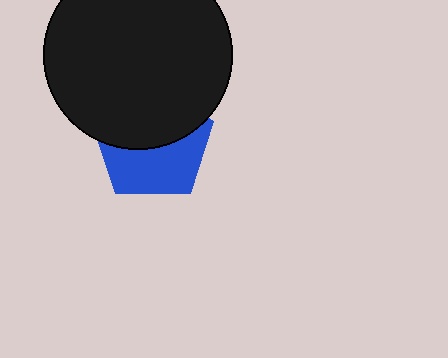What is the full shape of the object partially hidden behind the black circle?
The partially hidden object is a blue pentagon.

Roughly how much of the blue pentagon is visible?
About half of it is visible (roughly 48%).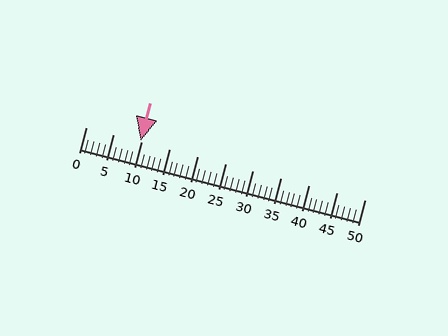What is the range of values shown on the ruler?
The ruler shows values from 0 to 50.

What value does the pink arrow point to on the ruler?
The pink arrow points to approximately 10.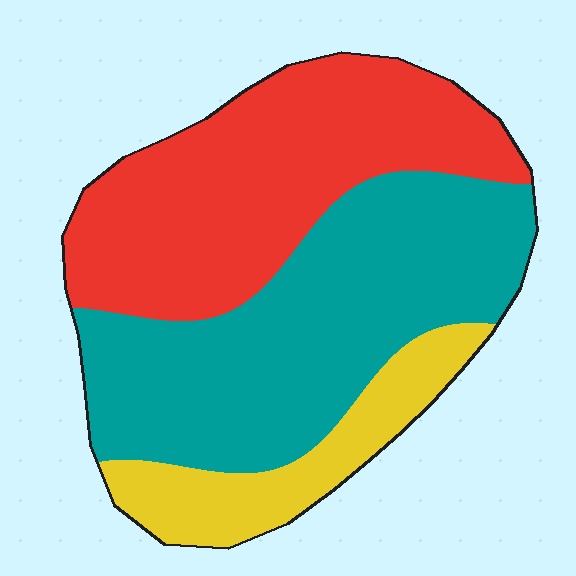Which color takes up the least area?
Yellow, at roughly 15%.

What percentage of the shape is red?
Red covers around 40% of the shape.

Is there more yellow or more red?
Red.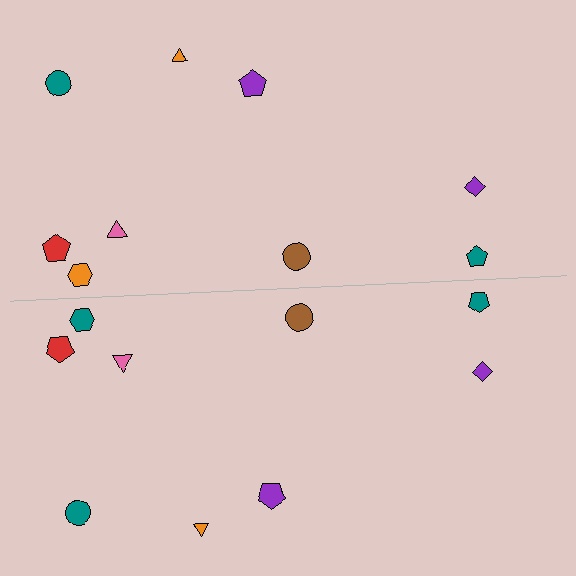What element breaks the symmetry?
The teal hexagon on the bottom side breaks the symmetry — its mirror counterpart is orange.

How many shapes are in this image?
There are 18 shapes in this image.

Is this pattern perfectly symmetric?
No, the pattern is not perfectly symmetric. The teal hexagon on the bottom side breaks the symmetry — its mirror counterpart is orange.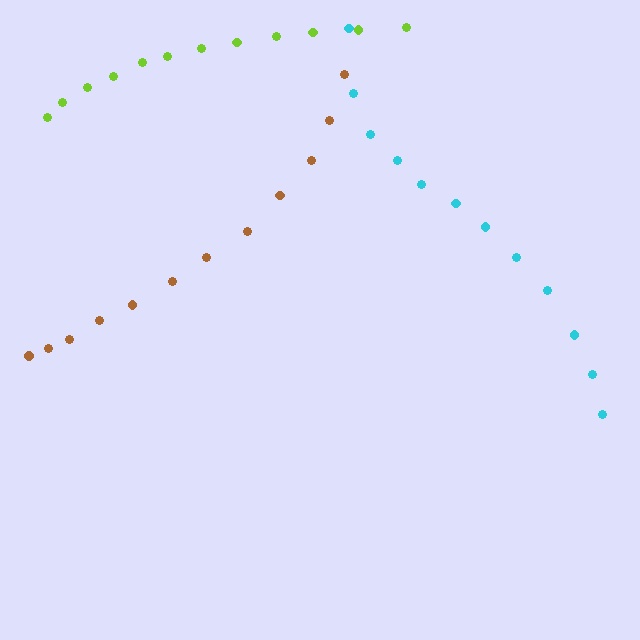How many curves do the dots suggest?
There are 3 distinct paths.